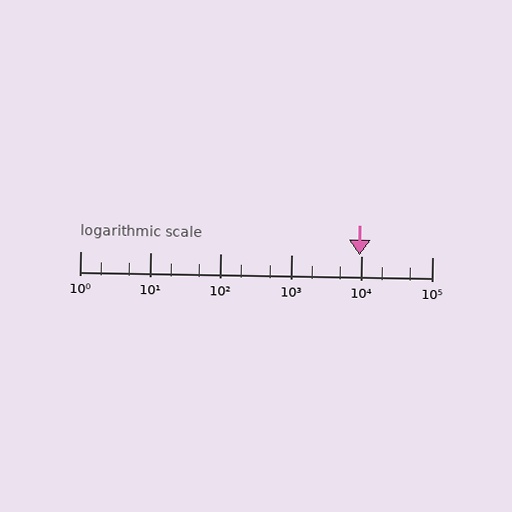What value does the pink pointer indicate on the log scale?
The pointer indicates approximately 9200.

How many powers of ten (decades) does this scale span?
The scale spans 5 decades, from 1 to 100000.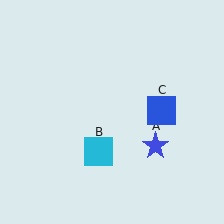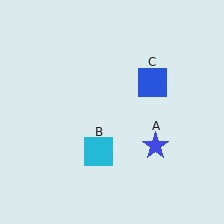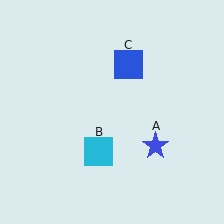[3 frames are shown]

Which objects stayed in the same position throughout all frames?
Blue star (object A) and cyan square (object B) remained stationary.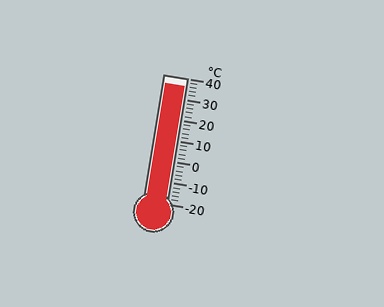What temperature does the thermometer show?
The thermometer shows approximately 36°C.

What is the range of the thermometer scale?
The thermometer scale ranges from -20°C to 40°C.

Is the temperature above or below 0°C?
The temperature is above 0°C.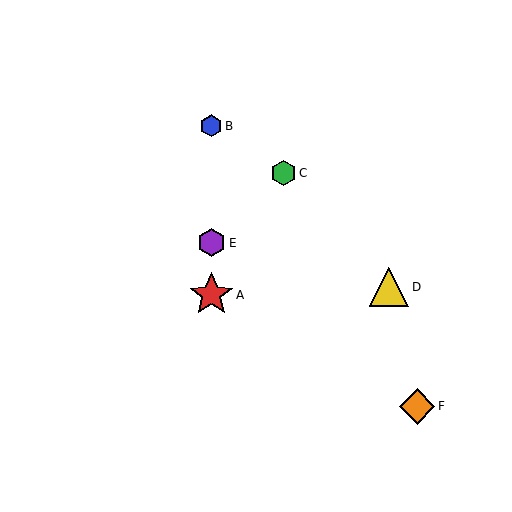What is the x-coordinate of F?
Object F is at x≈417.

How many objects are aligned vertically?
3 objects (A, B, E) are aligned vertically.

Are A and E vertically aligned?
Yes, both are at x≈211.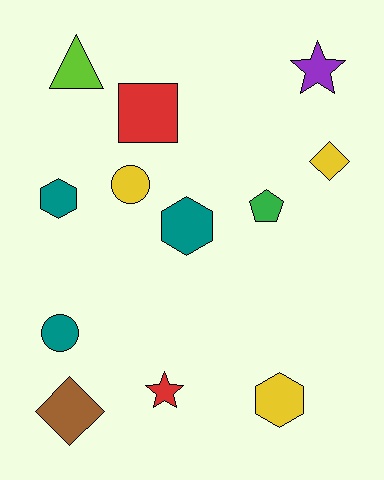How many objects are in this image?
There are 12 objects.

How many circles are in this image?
There are 2 circles.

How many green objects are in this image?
There is 1 green object.